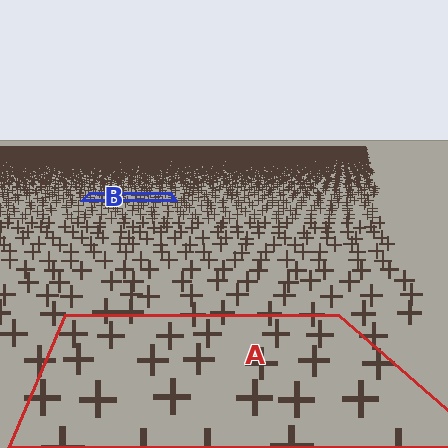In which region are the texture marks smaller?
The texture marks are smaller in region B, because it is farther away.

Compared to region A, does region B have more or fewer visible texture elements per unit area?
Region B has more texture elements per unit area — they are packed more densely because it is farther away.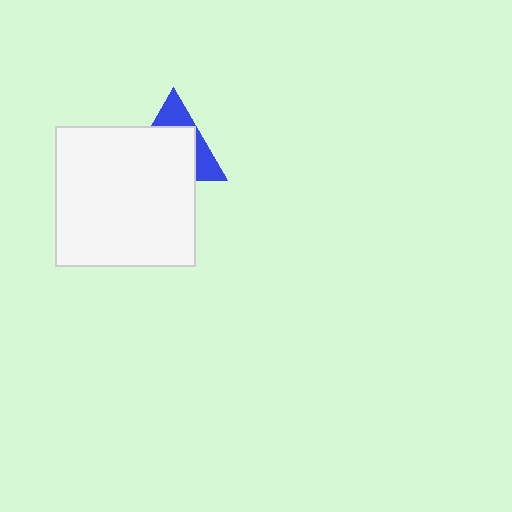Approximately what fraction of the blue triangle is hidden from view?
Roughly 65% of the blue triangle is hidden behind the white square.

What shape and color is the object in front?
The object in front is a white square.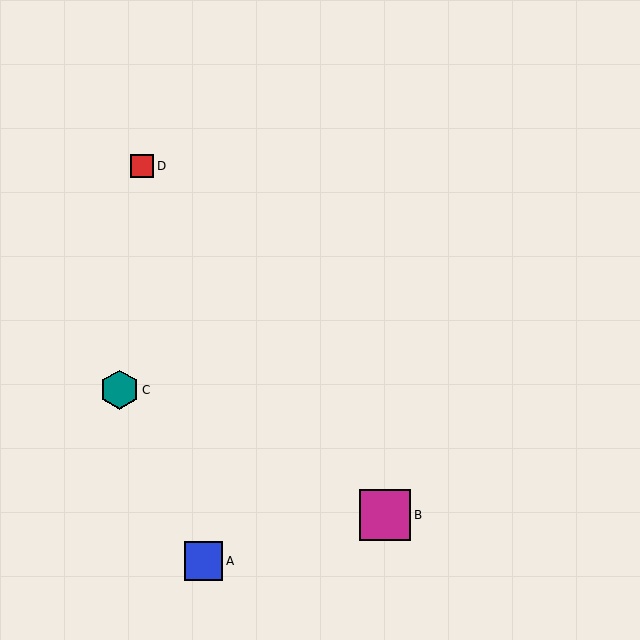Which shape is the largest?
The magenta square (labeled B) is the largest.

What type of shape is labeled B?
Shape B is a magenta square.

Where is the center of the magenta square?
The center of the magenta square is at (385, 515).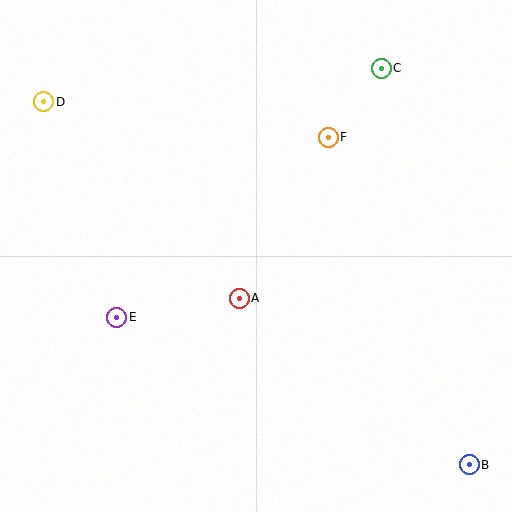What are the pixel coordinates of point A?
Point A is at (239, 298).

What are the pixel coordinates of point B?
Point B is at (469, 465).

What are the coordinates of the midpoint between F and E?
The midpoint between F and E is at (223, 227).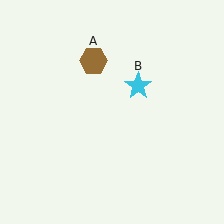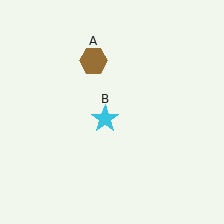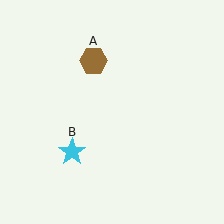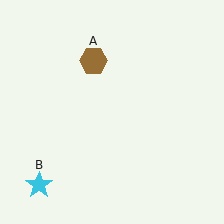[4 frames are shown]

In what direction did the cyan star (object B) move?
The cyan star (object B) moved down and to the left.